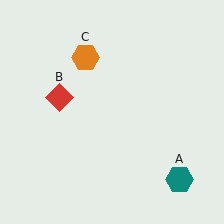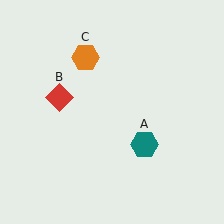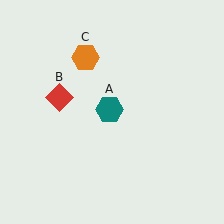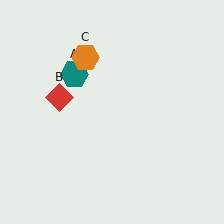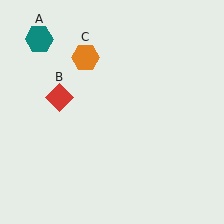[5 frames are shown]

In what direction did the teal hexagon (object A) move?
The teal hexagon (object A) moved up and to the left.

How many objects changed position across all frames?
1 object changed position: teal hexagon (object A).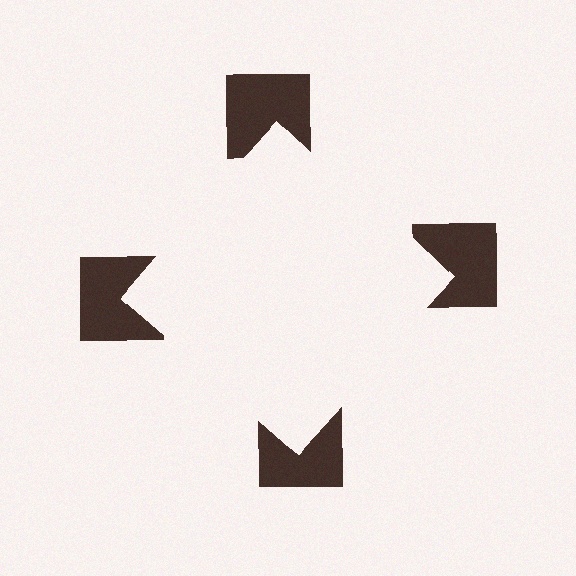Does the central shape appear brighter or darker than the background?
It typically appears slightly brighter than the background, even though no actual brightness change is drawn.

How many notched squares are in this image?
There are 4 — one at each vertex of the illusory square.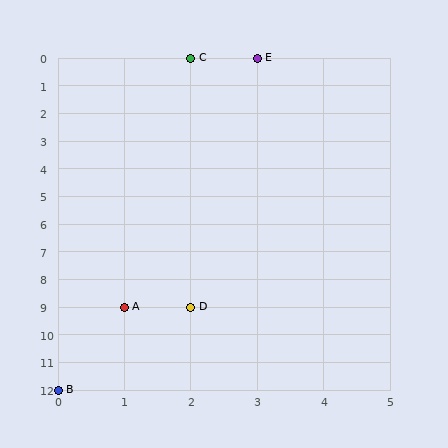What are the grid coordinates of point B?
Point B is at grid coordinates (0, 12).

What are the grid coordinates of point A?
Point A is at grid coordinates (1, 9).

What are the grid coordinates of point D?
Point D is at grid coordinates (2, 9).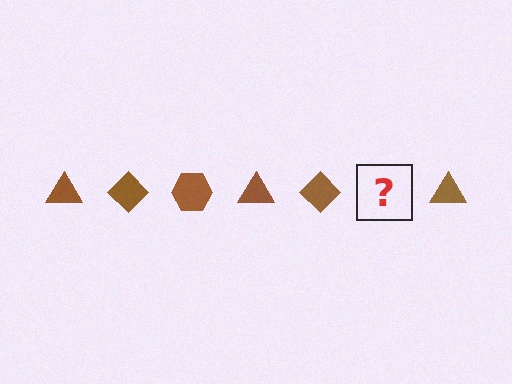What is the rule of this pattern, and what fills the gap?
The rule is that the pattern cycles through triangle, diamond, hexagon shapes in brown. The gap should be filled with a brown hexagon.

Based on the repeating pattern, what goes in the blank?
The blank should be a brown hexagon.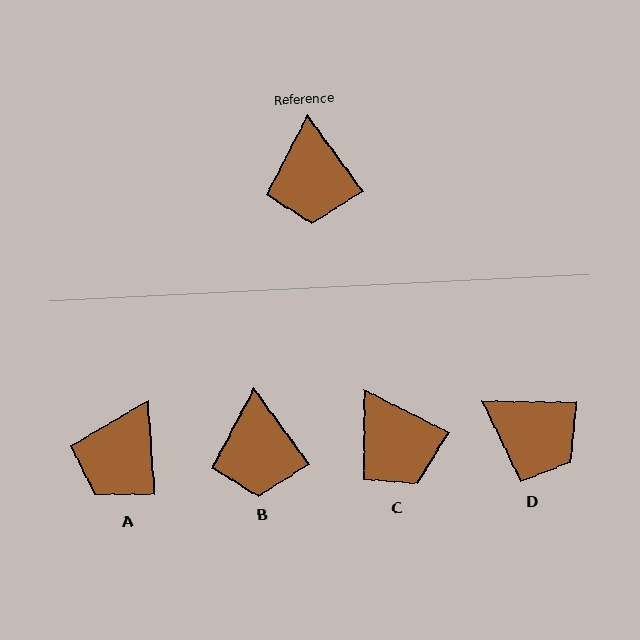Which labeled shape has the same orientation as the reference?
B.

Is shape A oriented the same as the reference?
No, it is off by about 32 degrees.